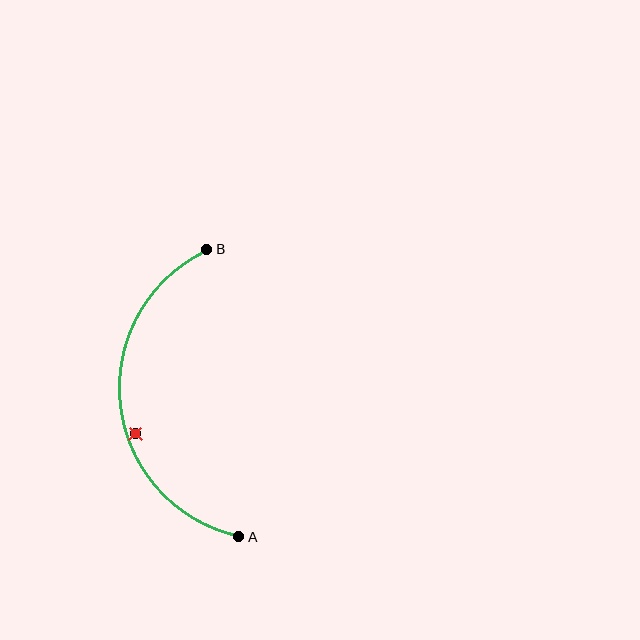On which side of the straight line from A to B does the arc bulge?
The arc bulges to the left of the straight line connecting A and B.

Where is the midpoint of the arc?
The arc midpoint is the point on the curve farthest from the straight line joining A and B. It sits to the left of that line.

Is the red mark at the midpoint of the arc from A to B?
No — the red mark does not lie on the arc at all. It sits slightly inside the curve.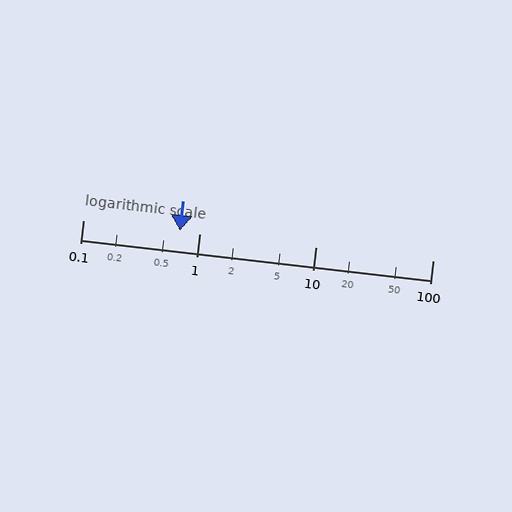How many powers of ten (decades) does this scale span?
The scale spans 3 decades, from 0.1 to 100.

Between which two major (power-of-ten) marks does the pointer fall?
The pointer is between 0.1 and 1.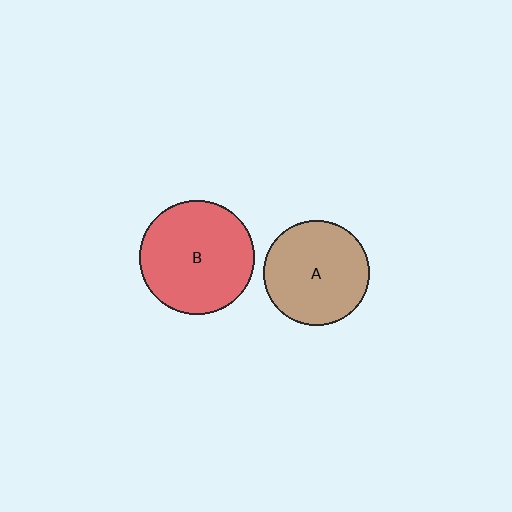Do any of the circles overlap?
No, none of the circles overlap.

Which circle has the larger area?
Circle B (red).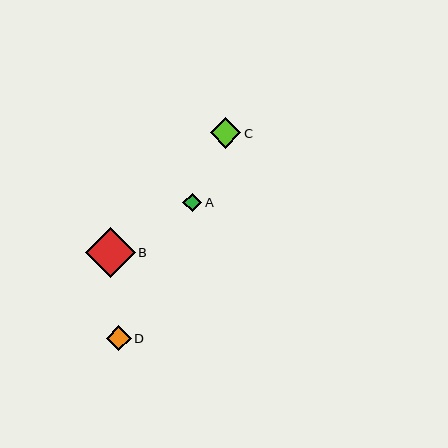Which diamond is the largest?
Diamond B is the largest with a size of approximately 49 pixels.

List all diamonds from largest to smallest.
From largest to smallest: B, C, D, A.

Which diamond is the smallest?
Diamond A is the smallest with a size of approximately 19 pixels.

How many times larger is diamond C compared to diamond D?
Diamond C is approximately 1.2 times the size of diamond D.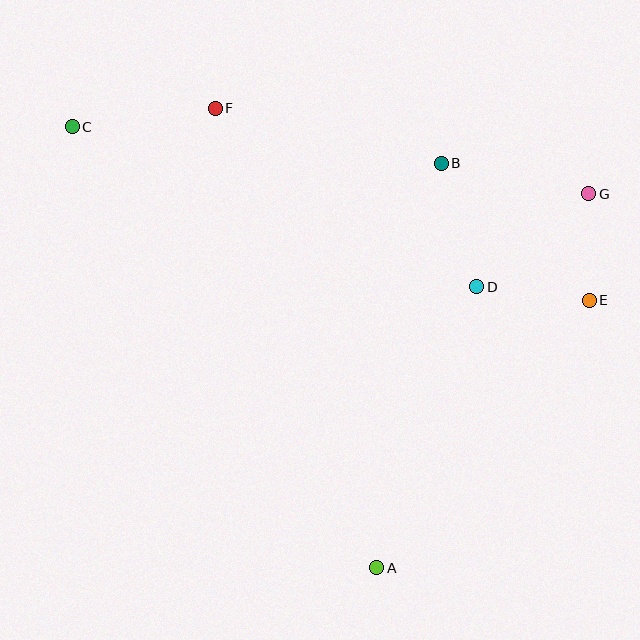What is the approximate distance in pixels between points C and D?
The distance between C and D is approximately 435 pixels.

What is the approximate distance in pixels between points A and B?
The distance between A and B is approximately 410 pixels.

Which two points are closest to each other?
Points E and G are closest to each other.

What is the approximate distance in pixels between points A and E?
The distance between A and E is approximately 342 pixels.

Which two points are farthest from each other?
Points C and E are farthest from each other.